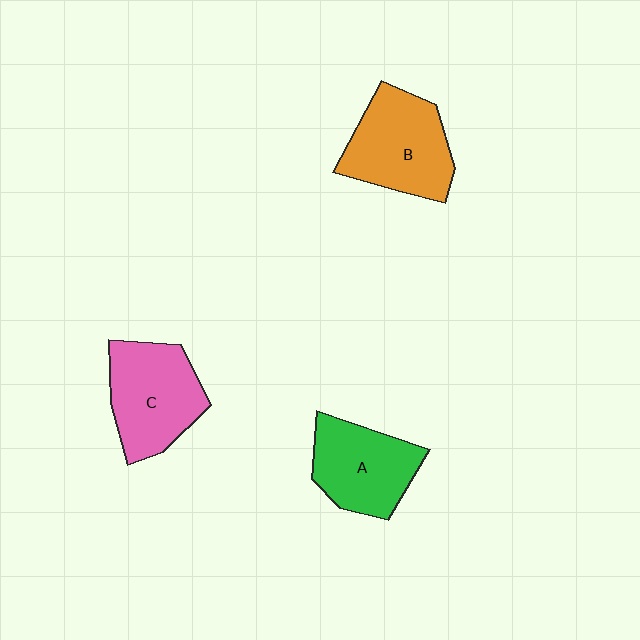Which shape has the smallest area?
Shape A (green).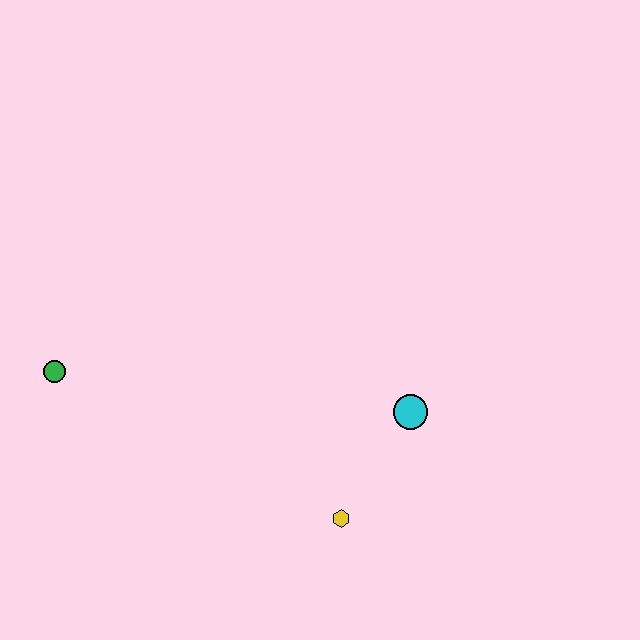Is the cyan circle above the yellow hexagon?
Yes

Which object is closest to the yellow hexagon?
The cyan circle is closest to the yellow hexagon.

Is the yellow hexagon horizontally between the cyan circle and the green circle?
Yes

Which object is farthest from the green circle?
The cyan circle is farthest from the green circle.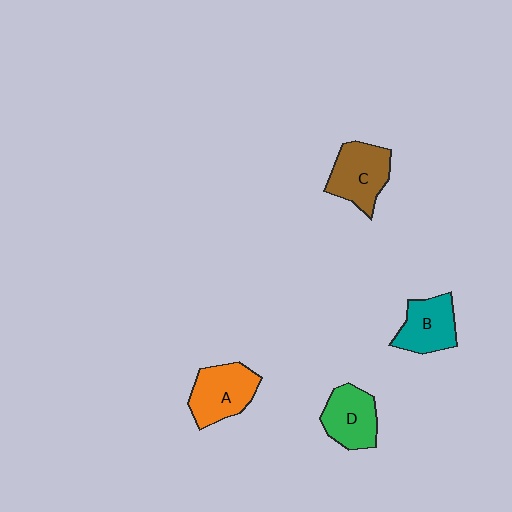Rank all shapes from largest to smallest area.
From largest to smallest: A (orange), C (brown), D (green), B (teal).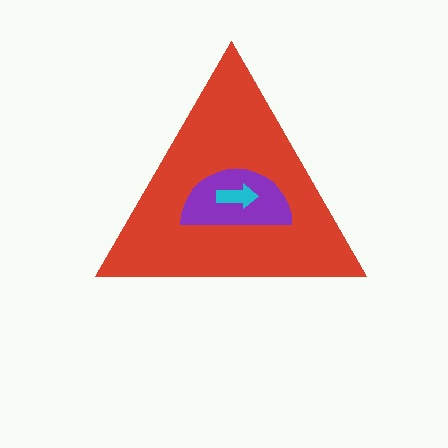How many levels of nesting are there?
3.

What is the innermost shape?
The cyan arrow.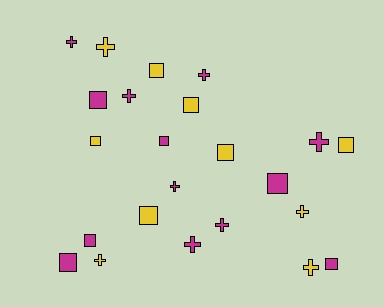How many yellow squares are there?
There are 6 yellow squares.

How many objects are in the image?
There are 23 objects.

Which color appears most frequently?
Magenta, with 13 objects.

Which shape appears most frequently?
Square, with 12 objects.